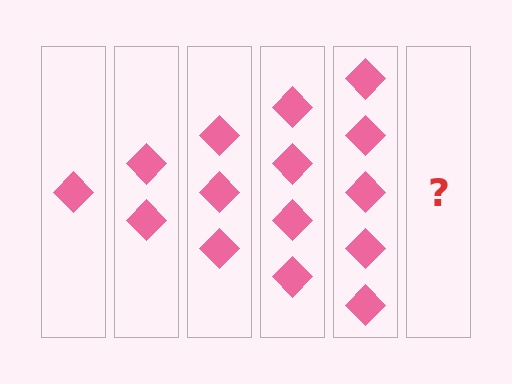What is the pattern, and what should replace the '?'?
The pattern is that each step adds one more diamond. The '?' should be 6 diamonds.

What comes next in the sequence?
The next element should be 6 diamonds.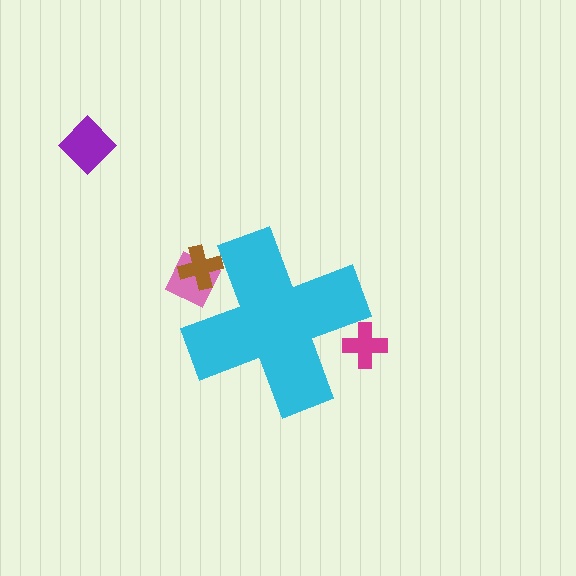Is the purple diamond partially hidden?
No, the purple diamond is fully visible.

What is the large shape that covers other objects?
A cyan cross.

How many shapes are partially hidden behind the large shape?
3 shapes are partially hidden.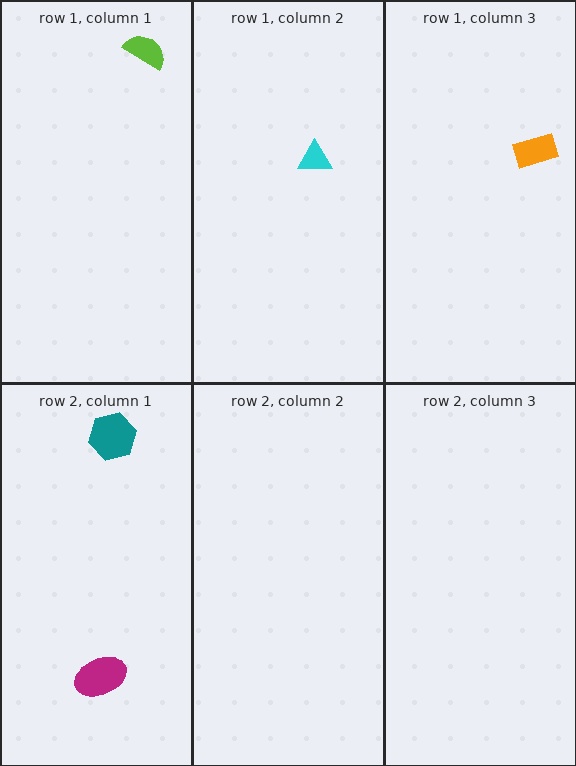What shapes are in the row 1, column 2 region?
The cyan triangle.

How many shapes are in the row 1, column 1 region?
1.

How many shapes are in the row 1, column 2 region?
1.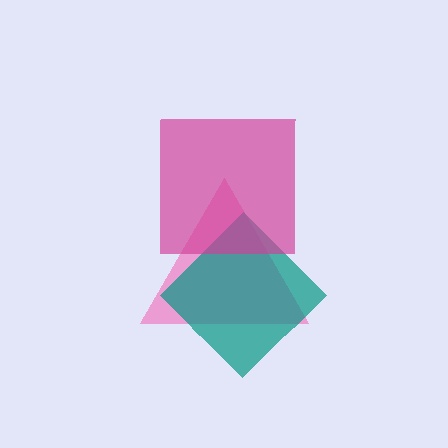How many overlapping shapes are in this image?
There are 3 overlapping shapes in the image.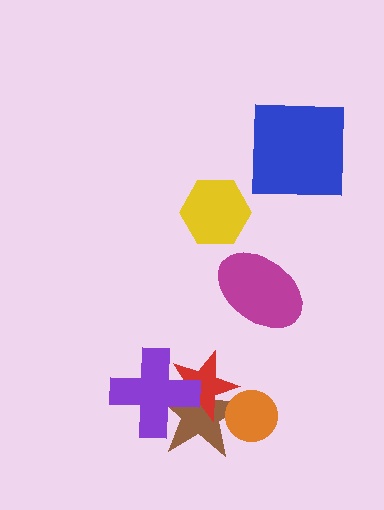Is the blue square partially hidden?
No, no other shape covers it.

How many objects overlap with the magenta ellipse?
0 objects overlap with the magenta ellipse.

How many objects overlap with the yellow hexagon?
0 objects overlap with the yellow hexagon.